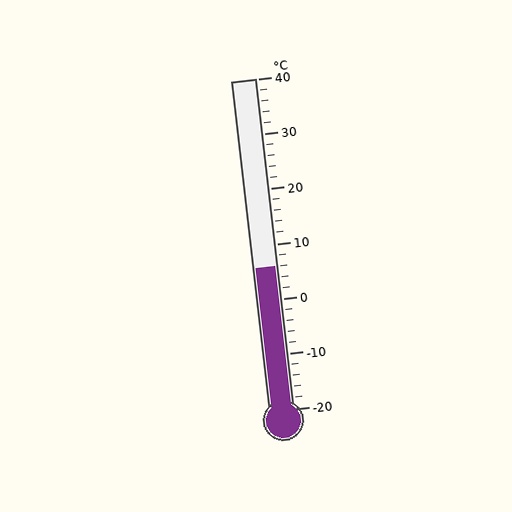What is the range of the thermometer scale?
The thermometer scale ranges from -20°C to 40°C.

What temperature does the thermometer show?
The thermometer shows approximately 6°C.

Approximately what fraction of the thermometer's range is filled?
The thermometer is filled to approximately 45% of its range.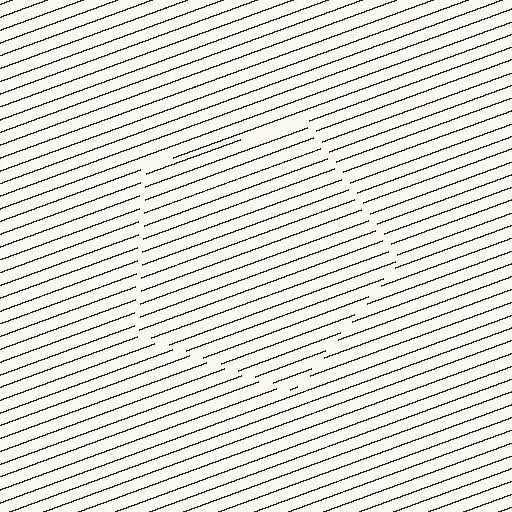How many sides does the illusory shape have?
5 sides — the line-ends trace a pentagon.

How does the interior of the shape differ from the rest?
The interior of the shape contains the same grating, shifted by half a period — the contour is defined by the phase discontinuity where line-ends from the inner and outer gratings abut.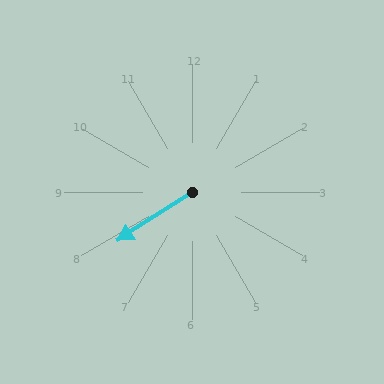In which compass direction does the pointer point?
Southwest.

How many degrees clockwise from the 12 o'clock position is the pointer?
Approximately 237 degrees.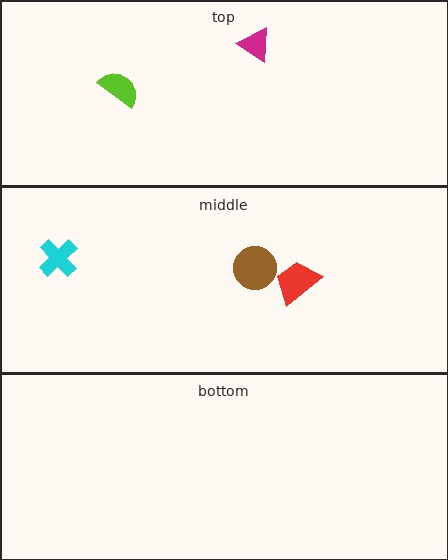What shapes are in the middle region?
The cyan cross, the red trapezoid, the brown circle.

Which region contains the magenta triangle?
The top region.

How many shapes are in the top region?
2.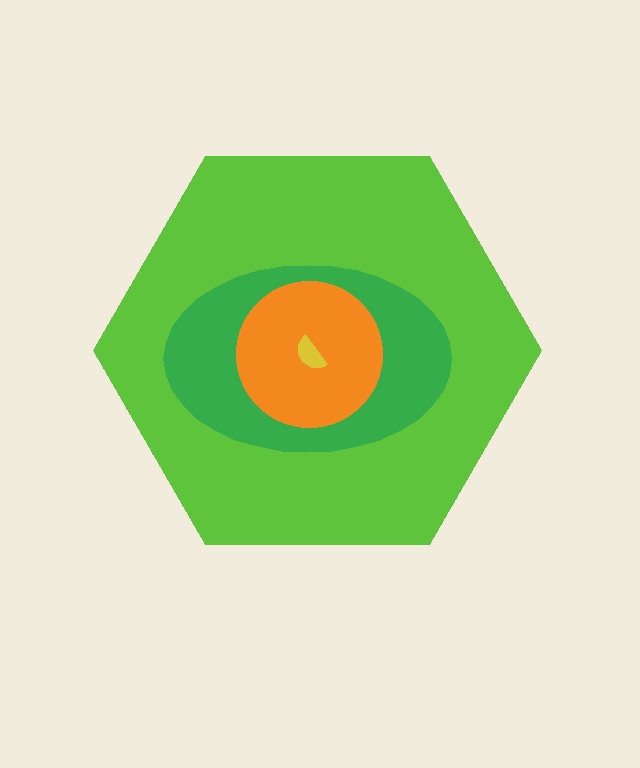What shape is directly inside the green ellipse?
The orange circle.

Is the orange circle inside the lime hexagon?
Yes.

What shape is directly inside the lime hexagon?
The green ellipse.